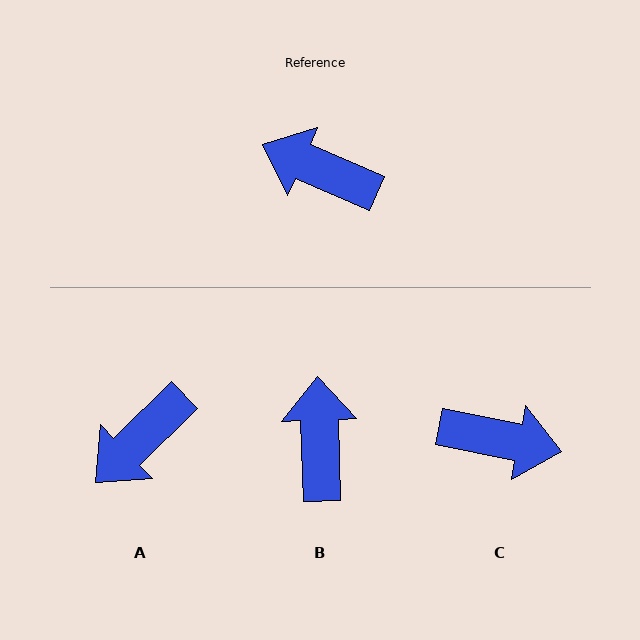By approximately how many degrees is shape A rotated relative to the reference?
Approximately 67 degrees counter-clockwise.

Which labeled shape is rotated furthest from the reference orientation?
C, about 168 degrees away.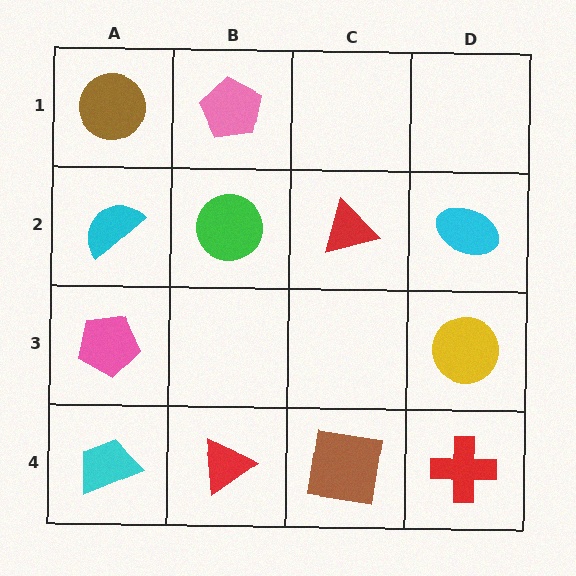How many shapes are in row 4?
4 shapes.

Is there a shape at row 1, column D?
No, that cell is empty.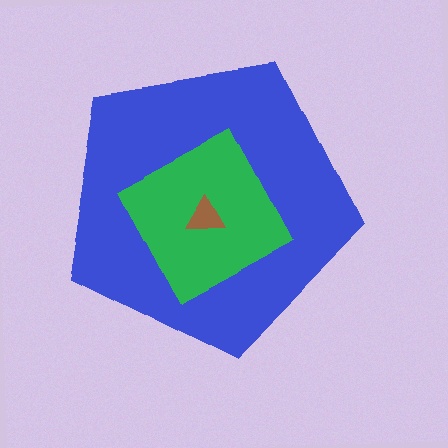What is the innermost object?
The brown triangle.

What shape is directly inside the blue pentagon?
The green diamond.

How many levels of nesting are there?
3.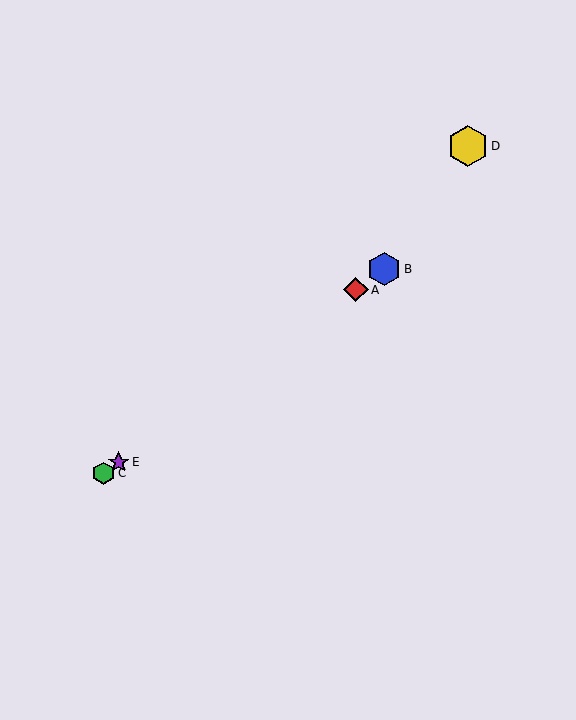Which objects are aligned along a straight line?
Objects A, B, C, E are aligned along a straight line.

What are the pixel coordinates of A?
Object A is at (356, 290).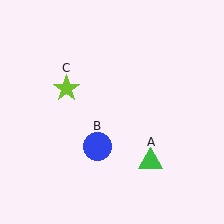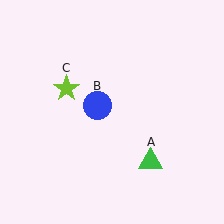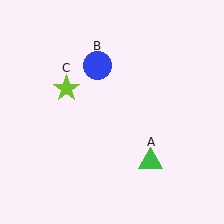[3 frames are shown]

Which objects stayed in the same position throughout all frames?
Green triangle (object A) and lime star (object C) remained stationary.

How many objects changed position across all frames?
1 object changed position: blue circle (object B).